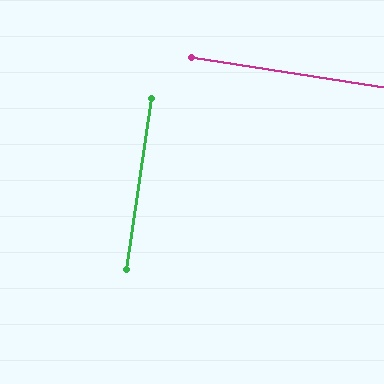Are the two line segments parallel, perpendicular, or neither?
Perpendicular — they meet at approximately 90°.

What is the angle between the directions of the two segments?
Approximately 90 degrees.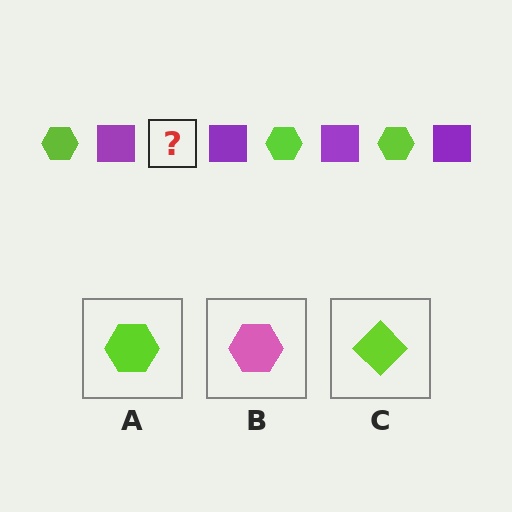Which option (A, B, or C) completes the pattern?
A.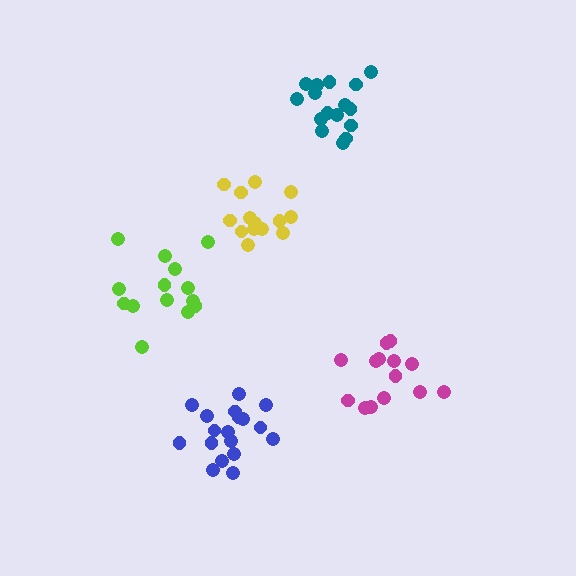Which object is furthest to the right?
The magenta cluster is rightmost.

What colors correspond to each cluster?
The clusters are colored: magenta, blue, yellow, teal, lime.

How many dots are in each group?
Group 1: 14 dots, Group 2: 18 dots, Group 3: 14 dots, Group 4: 16 dots, Group 5: 14 dots (76 total).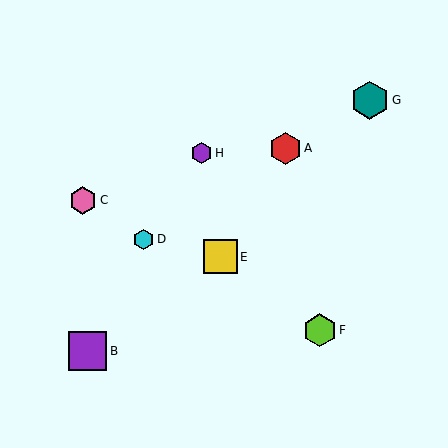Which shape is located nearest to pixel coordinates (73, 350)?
The purple square (labeled B) at (88, 351) is nearest to that location.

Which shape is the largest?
The purple square (labeled B) is the largest.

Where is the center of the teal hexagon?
The center of the teal hexagon is at (370, 100).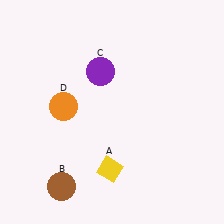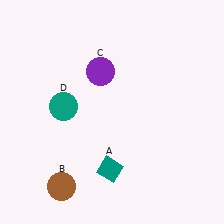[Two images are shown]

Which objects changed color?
A changed from yellow to teal. D changed from orange to teal.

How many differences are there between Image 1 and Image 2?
There are 2 differences between the two images.